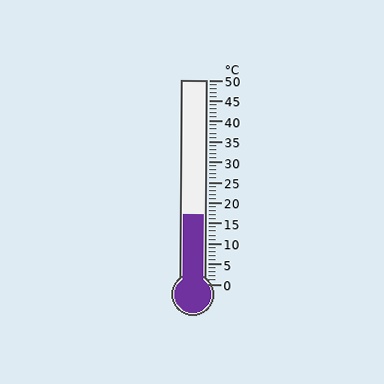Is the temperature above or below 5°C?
The temperature is above 5°C.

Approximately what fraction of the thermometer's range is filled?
The thermometer is filled to approximately 35% of its range.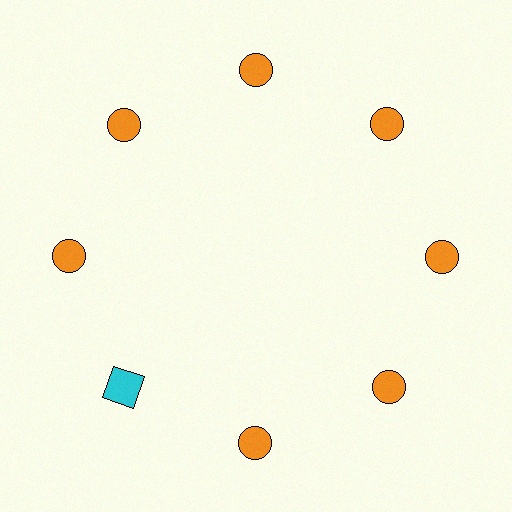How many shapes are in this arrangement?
There are 8 shapes arranged in a ring pattern.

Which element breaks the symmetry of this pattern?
The cyan square at roughly the 8 o'clock position breaks the symmetry. All other shapes are orange circles.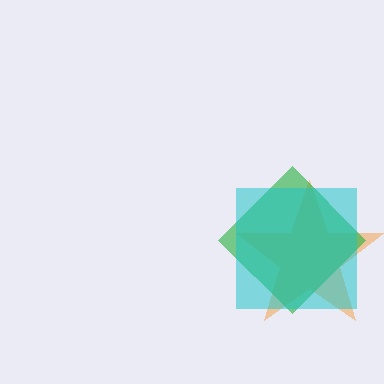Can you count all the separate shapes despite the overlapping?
Yes, there are 3 separate shapes.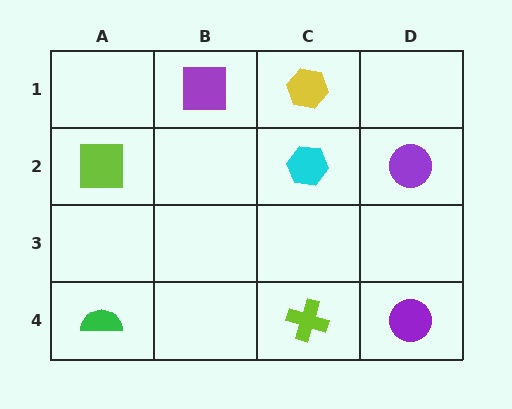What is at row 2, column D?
A purple circle.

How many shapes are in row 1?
2 shapes.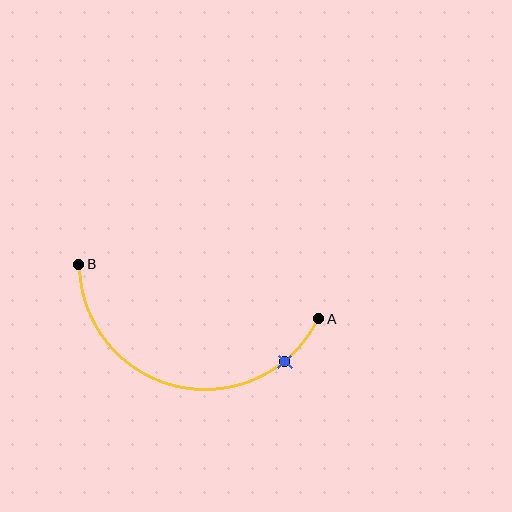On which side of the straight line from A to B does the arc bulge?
The arc bulges below the straight line connecting A and B.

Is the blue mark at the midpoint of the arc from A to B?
No. The blue mark lies on the arc but is closer to endpoint A. The arc midpoint would be at the point on the curve equidistant along the arc from both A and B.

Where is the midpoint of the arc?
The arc midpoint is the point on the curve farthest from the straight line joining A and B. It sits below that line.